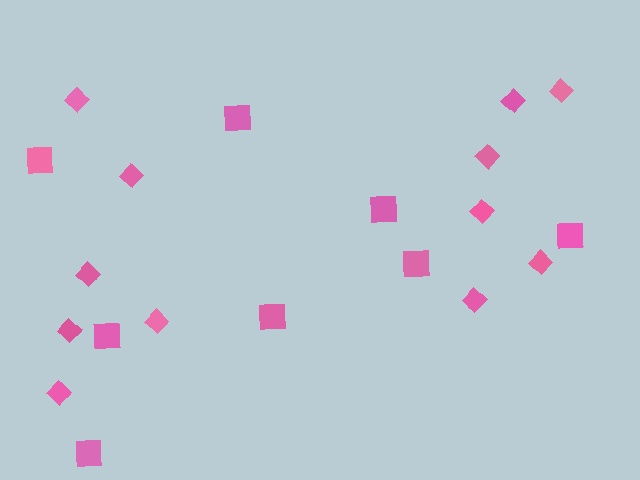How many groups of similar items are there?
There are 2 groups: one group of diamonds (12) and one group of squares (8).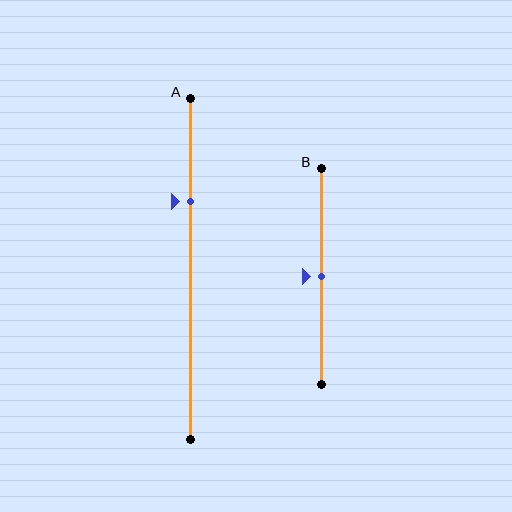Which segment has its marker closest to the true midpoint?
Segment B has its marker closest to the true midpoint.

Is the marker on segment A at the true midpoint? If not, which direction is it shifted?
No, the marker on segment A is shifted upward by about 20% of the segment length.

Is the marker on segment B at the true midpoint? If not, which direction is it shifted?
Yes, the marker on segment B is at the true midpoint.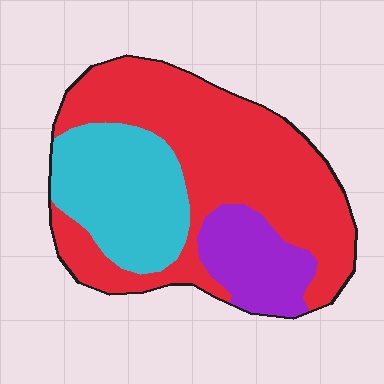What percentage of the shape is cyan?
Cyan takes up about one quarter (1/4) of the shape.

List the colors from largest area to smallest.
From largest to smallest: red, cyan, purple.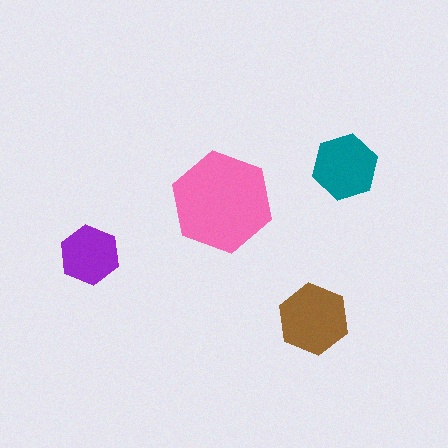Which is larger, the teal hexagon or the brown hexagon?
The brown one.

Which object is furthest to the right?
The teal hexagon is rightmost.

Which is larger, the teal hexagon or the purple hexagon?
The teal one.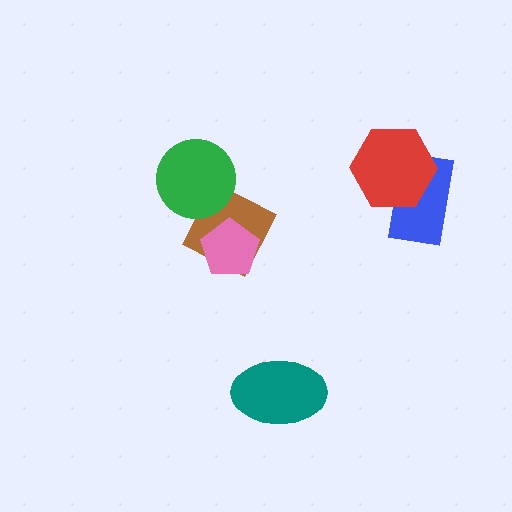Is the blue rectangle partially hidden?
Yes, it is partially covered by another shape.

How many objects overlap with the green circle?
1 object overlaps with the green circle.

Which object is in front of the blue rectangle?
The red hexagon is in front of the blue rectangle.